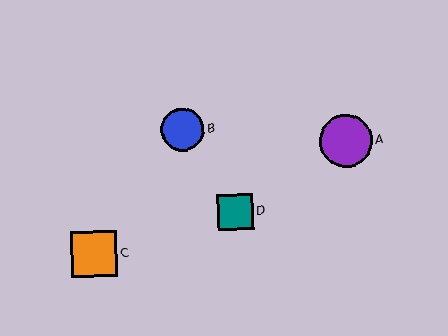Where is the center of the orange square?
The center of the orange square is at (94, 254).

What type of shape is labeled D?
Shape D is a teal square.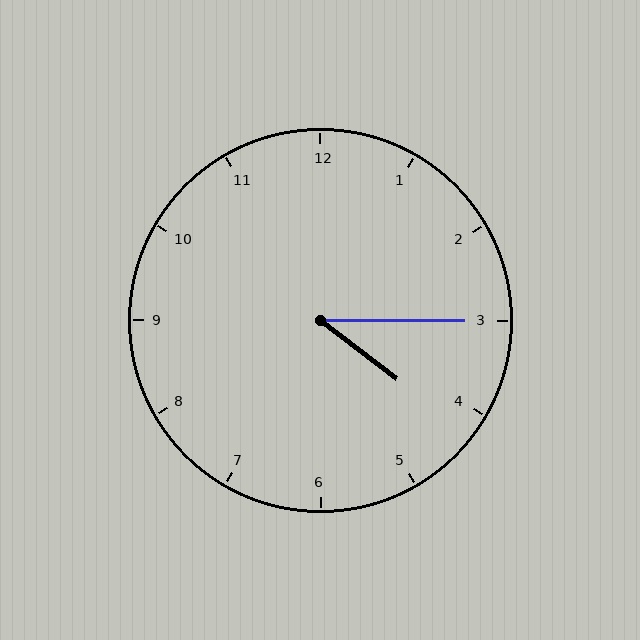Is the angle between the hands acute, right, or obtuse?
It is acute.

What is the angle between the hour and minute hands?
Approximately 38 degrees.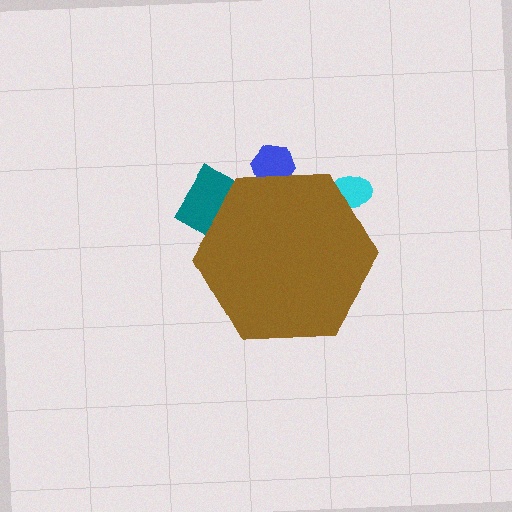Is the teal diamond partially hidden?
Yes, the teal diamond is partially hidden behind the brown hexagon.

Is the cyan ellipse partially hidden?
Yes, the cyan ellipse is partially hidden behind the brown hexagon.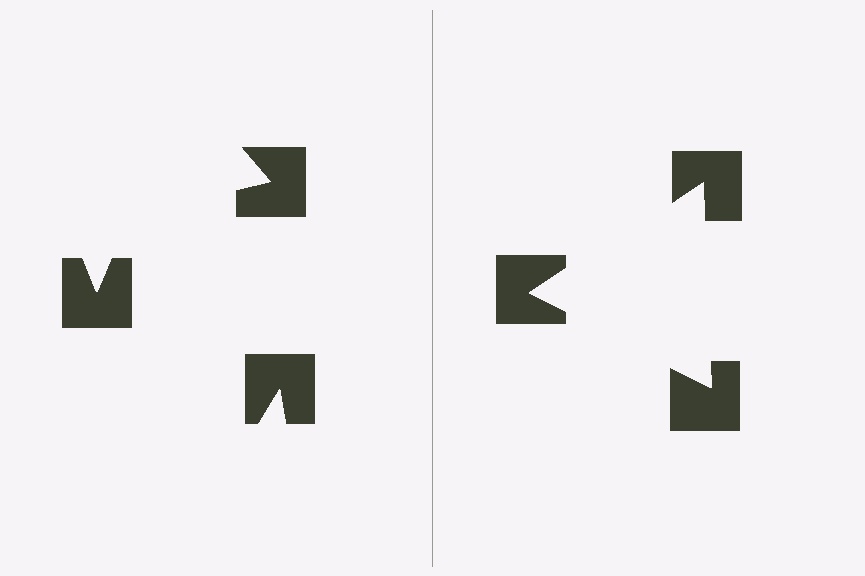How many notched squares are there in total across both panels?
6 — 3 on each side.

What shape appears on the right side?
An illusory triangle.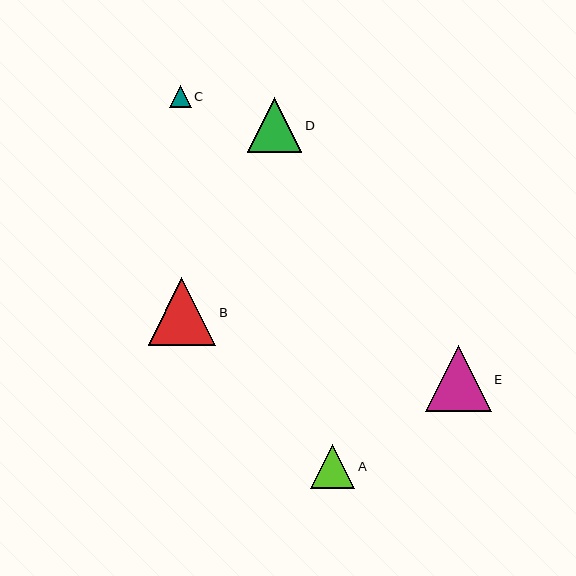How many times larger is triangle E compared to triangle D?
Triangle E is approximately 1.2 times the size of triangle D.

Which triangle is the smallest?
Triangle C is the smallest with a size of approximately 22 pixels.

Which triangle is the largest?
Triangle B is the largest with a size of approximately 67 pixels.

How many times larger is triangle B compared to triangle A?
Triangle B is approximately 1.5 times the size of triangle A.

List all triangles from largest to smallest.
From largest to smallest: B, E, D, A, C.